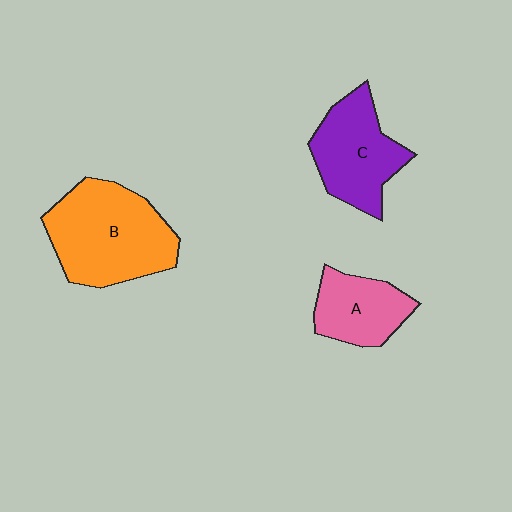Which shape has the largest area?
Shape B (orange).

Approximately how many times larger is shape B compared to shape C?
Approximately 1.4 times.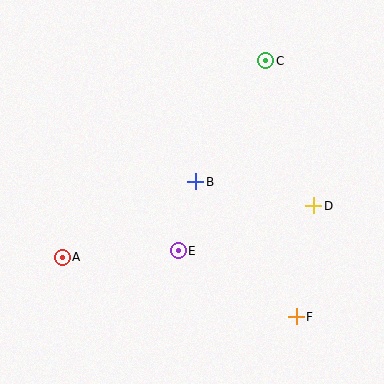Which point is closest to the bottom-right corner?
Point F is closest to the bottom-right corner.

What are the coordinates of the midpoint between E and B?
The midpoint between E and B is at (187, 216).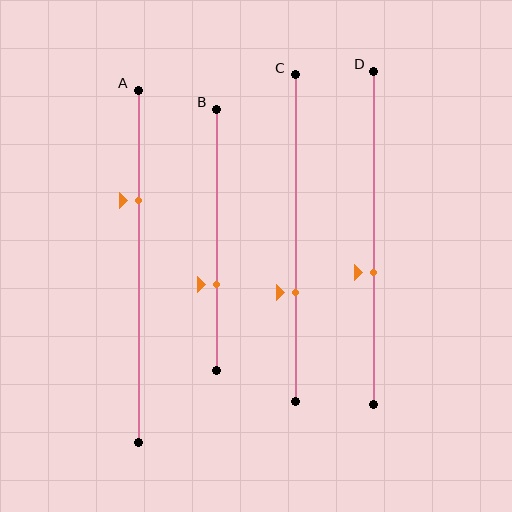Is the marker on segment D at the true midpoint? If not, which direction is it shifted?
No, the marker on segment D is shifted downward by about 10% of the segment length.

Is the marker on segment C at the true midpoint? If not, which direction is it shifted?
No, the marker on segment C is shifted downward by about 17% of the segment length.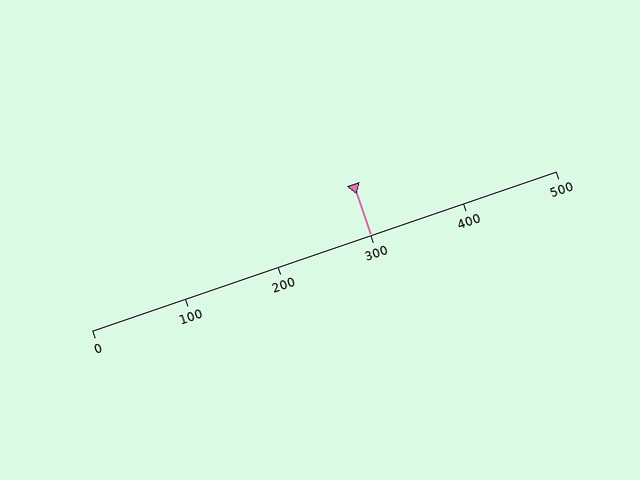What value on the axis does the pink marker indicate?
The marker indicates approximately 300.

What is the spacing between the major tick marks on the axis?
The major ticks are spaced 100 apart.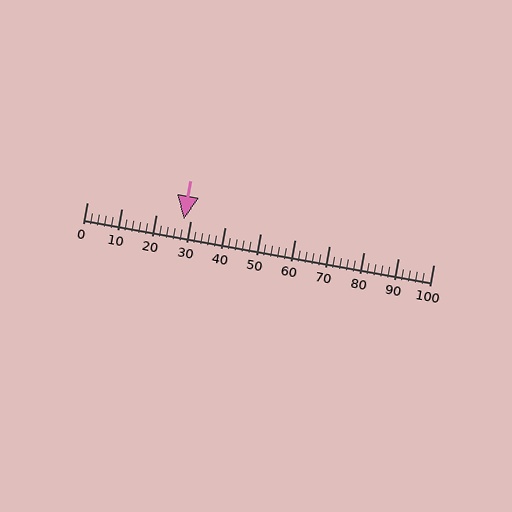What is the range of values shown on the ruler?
The ruler shows values from 0 to 100.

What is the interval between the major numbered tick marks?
The major tick marks are spaced 10 units apart.